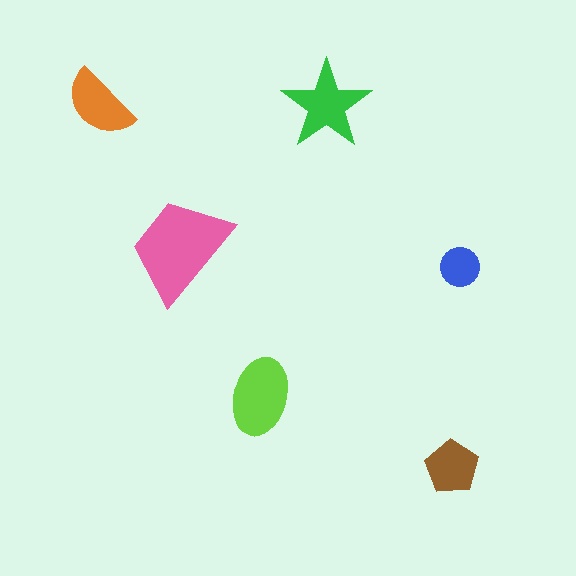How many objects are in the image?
There are 6 objects in the image.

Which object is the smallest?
The blue circle.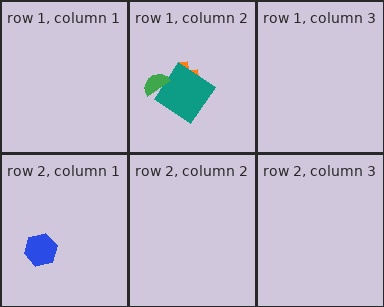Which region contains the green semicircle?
The row 1, column 2 region.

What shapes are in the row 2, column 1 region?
The blue hexagon.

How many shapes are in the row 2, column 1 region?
1.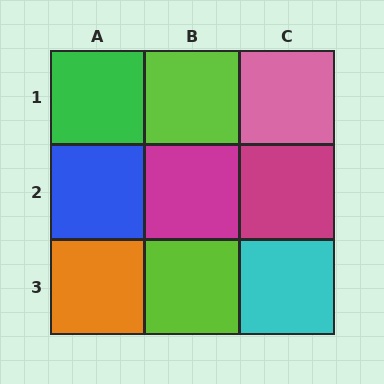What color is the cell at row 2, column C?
Magenta.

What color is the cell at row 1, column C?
Pink.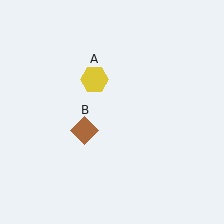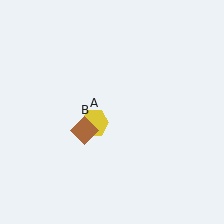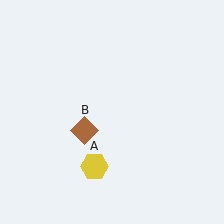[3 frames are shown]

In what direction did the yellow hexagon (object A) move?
The yellow hexagon (object A) moved down.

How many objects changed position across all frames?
1 object changed position: yellow hexagon (object A).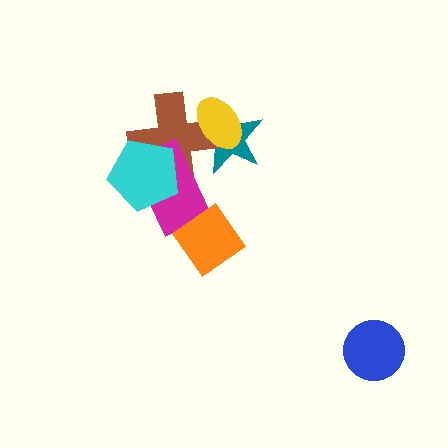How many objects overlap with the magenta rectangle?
3 objects overlap with the magenta rectangle.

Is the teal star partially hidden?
Yes, it is partially covered by another shape.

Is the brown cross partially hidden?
Yes, it is partially covered by another shape.